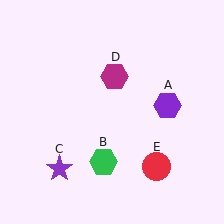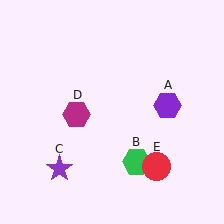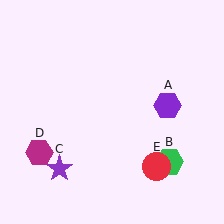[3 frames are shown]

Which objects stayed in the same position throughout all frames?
Purple hexagon (object A) and purple star (object C) and red circle (object E) remained stationary.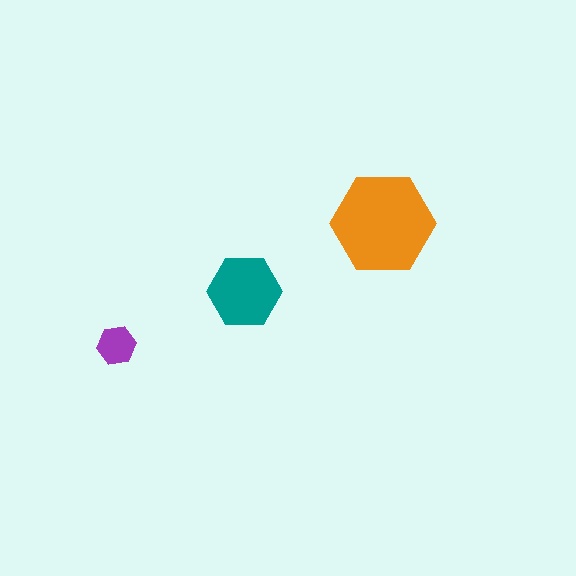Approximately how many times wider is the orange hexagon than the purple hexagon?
About 2.5 times wider.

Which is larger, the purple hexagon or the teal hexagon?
The teal one.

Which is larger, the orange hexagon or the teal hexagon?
The orange one.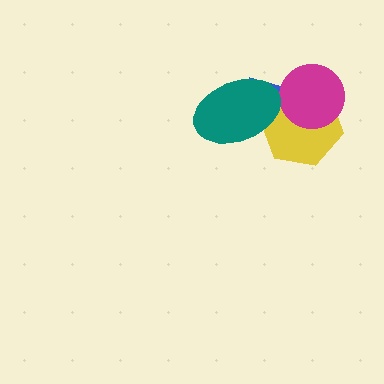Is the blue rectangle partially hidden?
Yes, it is partially covered by another shape.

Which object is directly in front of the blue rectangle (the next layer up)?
The yellow hexagon is directly in front of the blue rectangle.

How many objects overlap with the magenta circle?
2 objects overlap with the magenta circle.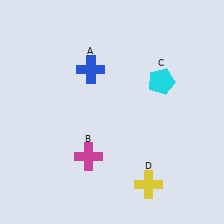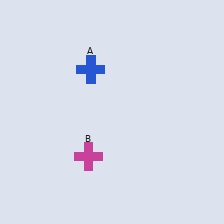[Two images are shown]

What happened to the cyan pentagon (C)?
The cyan pentagon (C) was removed in Image 2. It was in the top-right area of Image 1.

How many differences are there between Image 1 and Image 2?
There are 2 differences between the two images.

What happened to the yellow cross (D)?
The yellow cross (D) was removed in Image 2. It was in the bottom-right area of Image 1.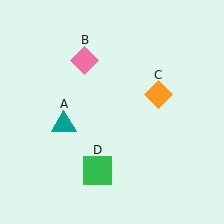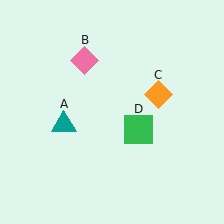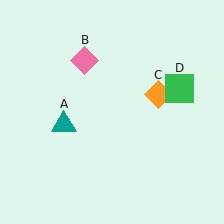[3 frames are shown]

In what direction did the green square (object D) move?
The green square (object D) moved up and to the right.